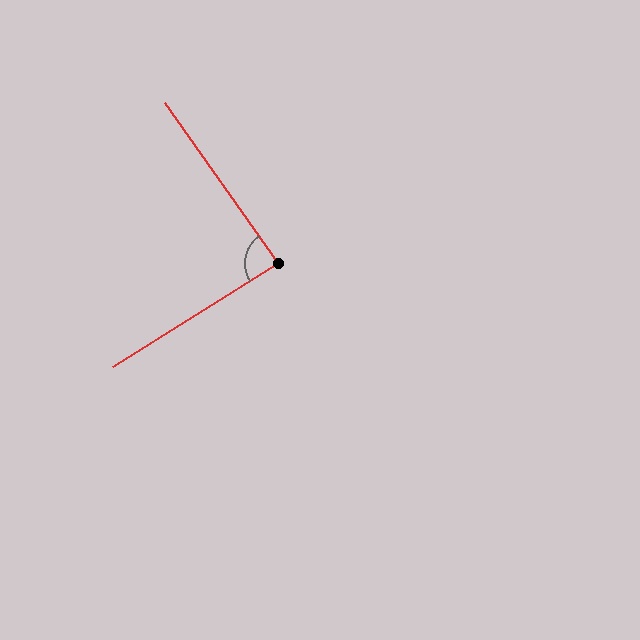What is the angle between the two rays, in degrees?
Approximately 87 degrees.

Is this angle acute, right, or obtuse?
It is approximately a right angle.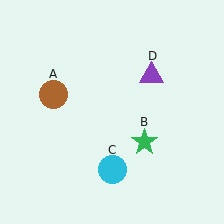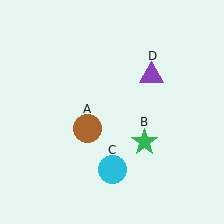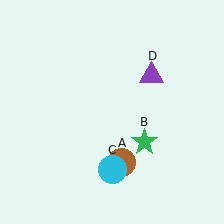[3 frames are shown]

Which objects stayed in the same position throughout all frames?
Green star (object B) and cyan circle (object C) and purple triangle (object D) remained stationary.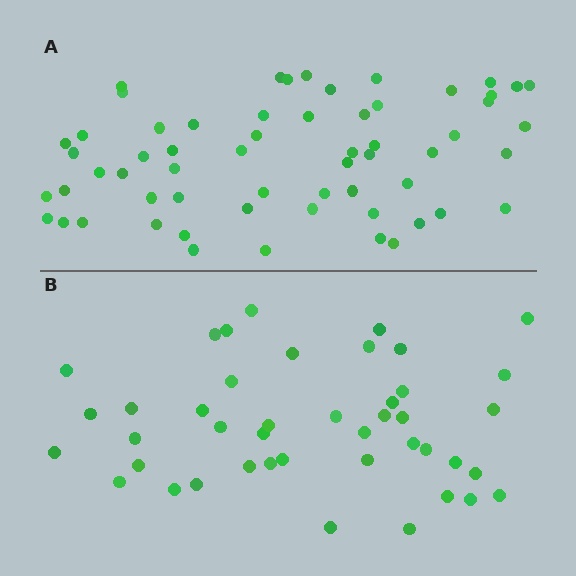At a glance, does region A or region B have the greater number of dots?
Region A (the top region) has more dots.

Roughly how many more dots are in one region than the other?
Region A has approximately 15 more dots than region B.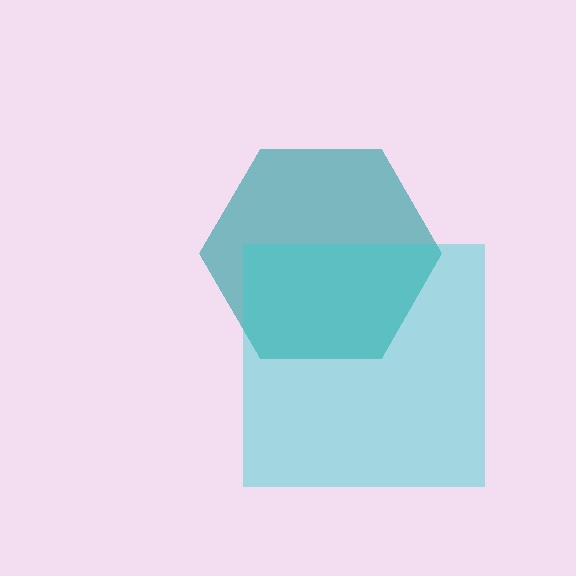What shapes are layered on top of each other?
The layered shapes are: a teal hexagon, a cyan square.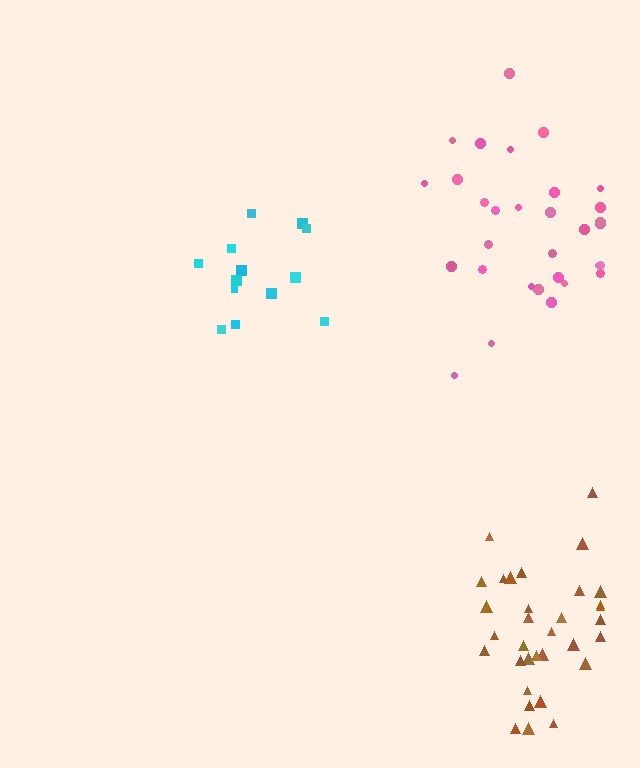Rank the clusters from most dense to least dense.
brown, pink, cyan.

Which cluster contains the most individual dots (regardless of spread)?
Brown (33).